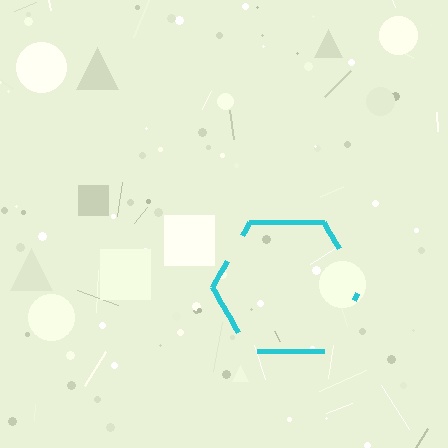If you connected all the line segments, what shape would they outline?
They would outline a hexagon.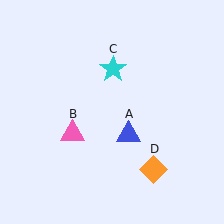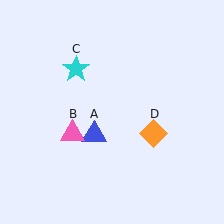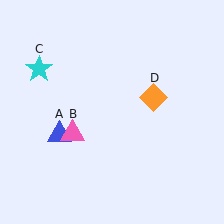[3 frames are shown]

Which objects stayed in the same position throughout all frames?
Pink triangle (object B) remained stationary.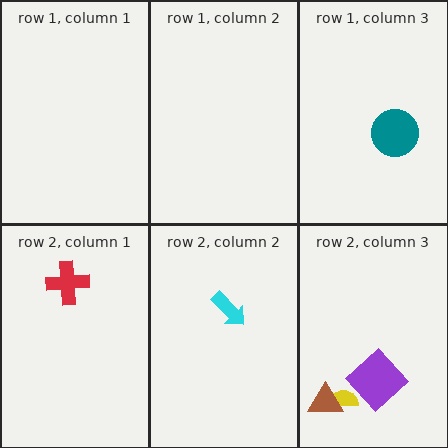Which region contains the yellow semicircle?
The row 2, column 3 region.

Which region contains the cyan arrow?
The row 2, column 2 region.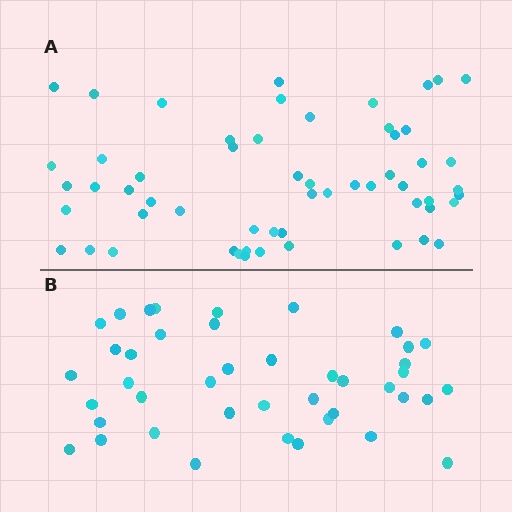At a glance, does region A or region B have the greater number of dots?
Region A (the top region) has more dots.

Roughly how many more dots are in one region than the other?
Region A has approximately 15 more dots than region B.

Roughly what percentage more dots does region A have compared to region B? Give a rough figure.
About 35% more.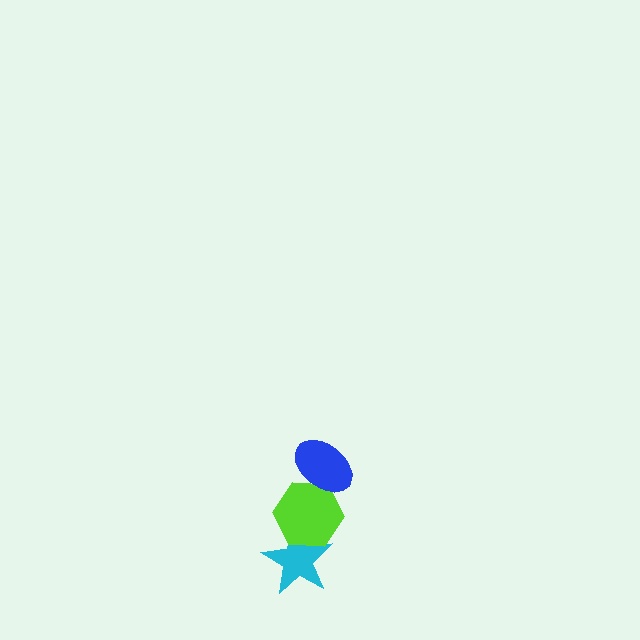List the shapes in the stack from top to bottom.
From top to bottom: the blue ellipse, the lime hexagon, the cyan star.